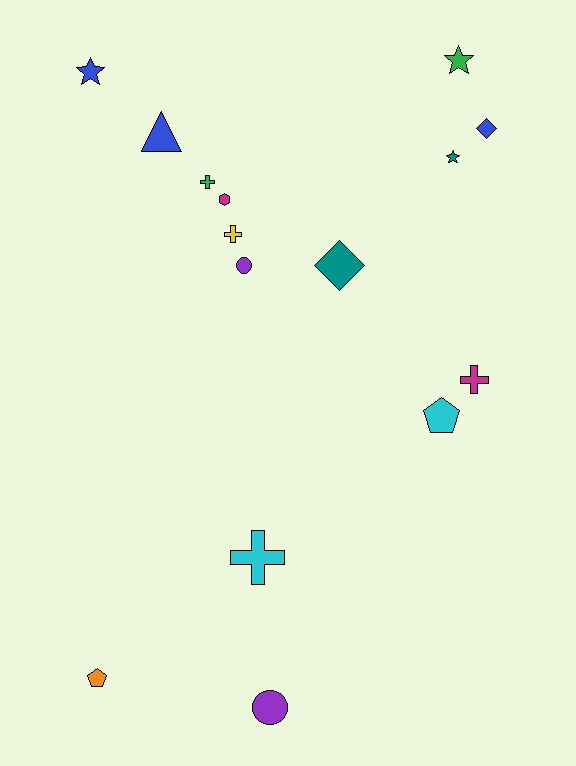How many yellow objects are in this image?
There is 1 yellow object.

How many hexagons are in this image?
There is 1 hexagon.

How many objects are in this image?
There are 15 objects.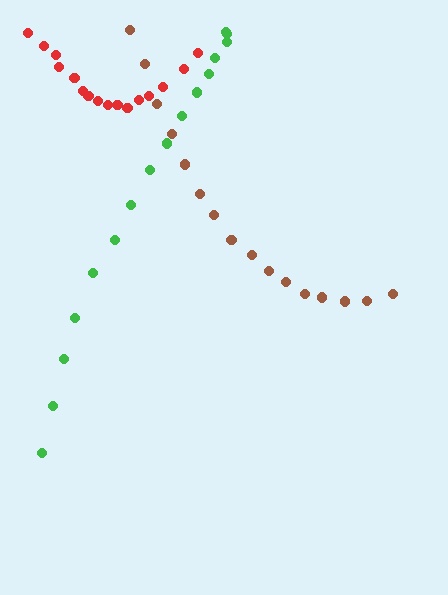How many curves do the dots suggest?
There are 3 distinct paths.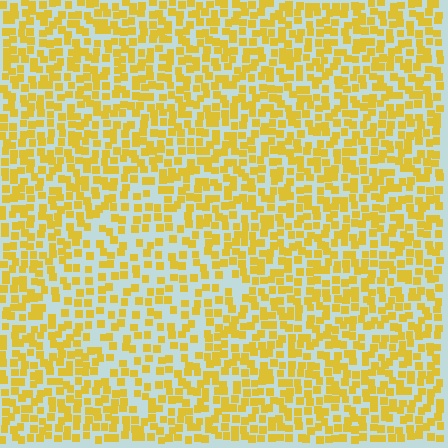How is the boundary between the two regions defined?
The boundary is defined by a change in element density (approximately 1.6x ratio). All elements are the same color, size, and shape.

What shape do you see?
I see a diamond.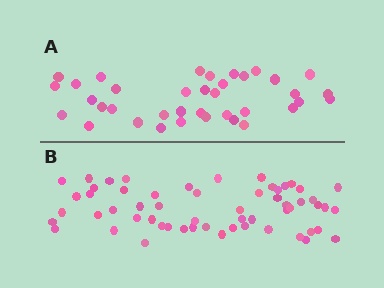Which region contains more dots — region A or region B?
Region B (the bottom region) has more dots.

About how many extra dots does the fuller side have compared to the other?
Region B has approximately 20 more dots than region A.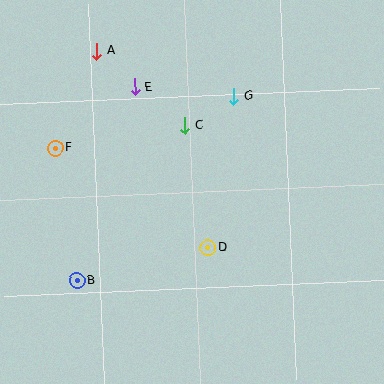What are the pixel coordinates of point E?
Point E is at (135, 87).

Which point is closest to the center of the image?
Point D at (208, 248) is closest to the center.